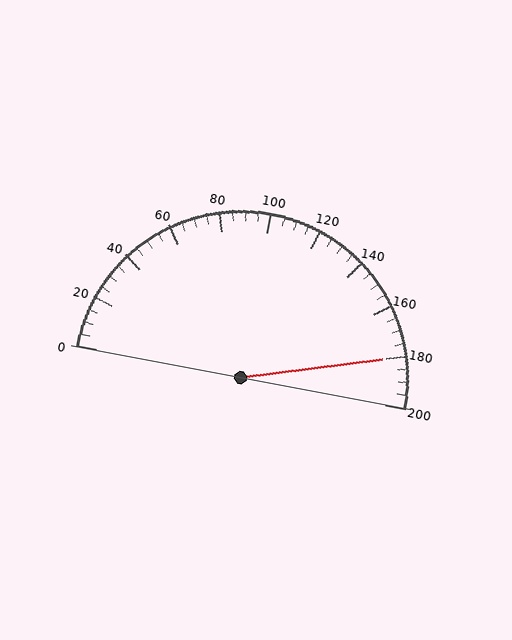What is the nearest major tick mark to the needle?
The nearest major tick mark is 180.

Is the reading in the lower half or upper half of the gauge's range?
The reading is in the upper half of the range (0 to 200).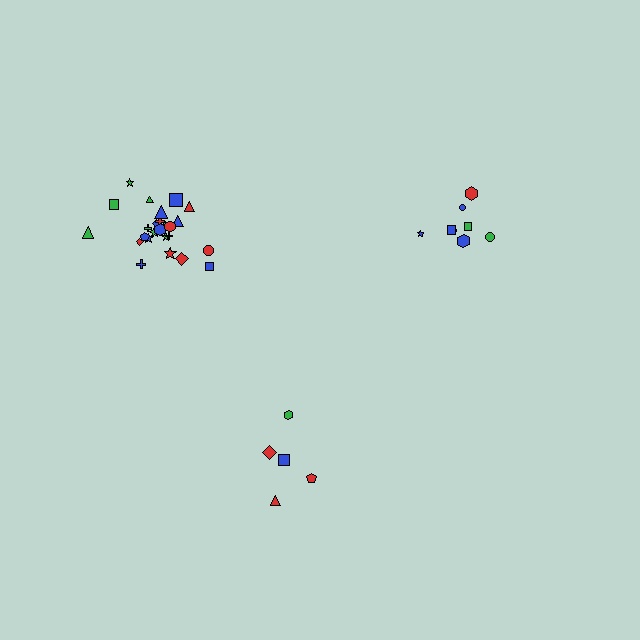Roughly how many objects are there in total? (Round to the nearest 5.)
Roughly 40 objects in total.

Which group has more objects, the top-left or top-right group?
The top-left group.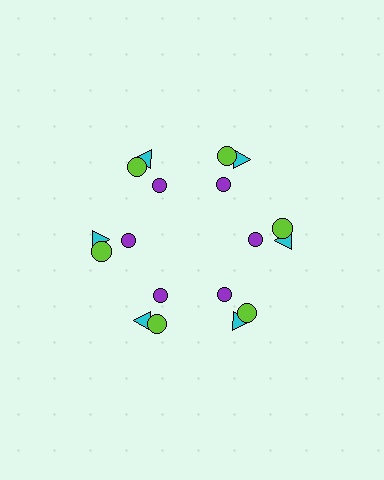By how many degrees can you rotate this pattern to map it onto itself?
The pattern maps onto itself every 60 degrees of rotation.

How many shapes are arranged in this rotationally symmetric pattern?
There are 18 shapes, arranged in 6 groups of 3.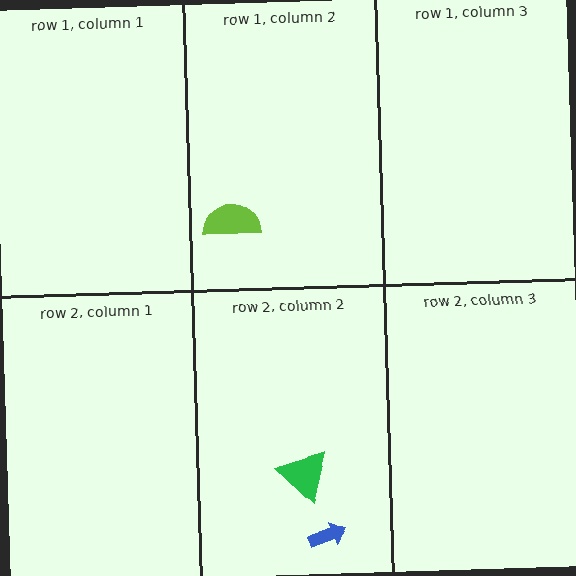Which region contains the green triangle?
The row 2, column 2 region.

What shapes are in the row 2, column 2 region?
The blue arrow, the green triangle.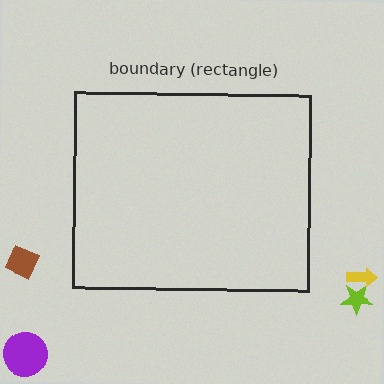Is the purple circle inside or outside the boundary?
Outside.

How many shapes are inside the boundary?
0 inside, 4 outside.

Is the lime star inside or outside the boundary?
Outside.